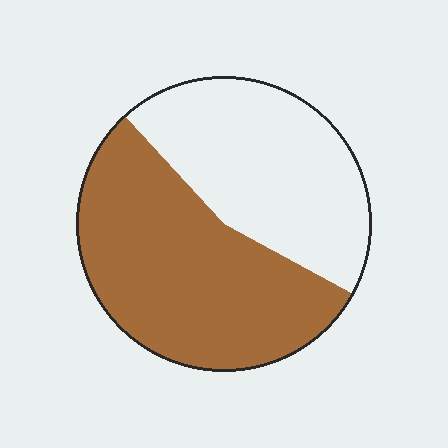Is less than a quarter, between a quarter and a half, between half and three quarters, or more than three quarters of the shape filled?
Between half and three quarters.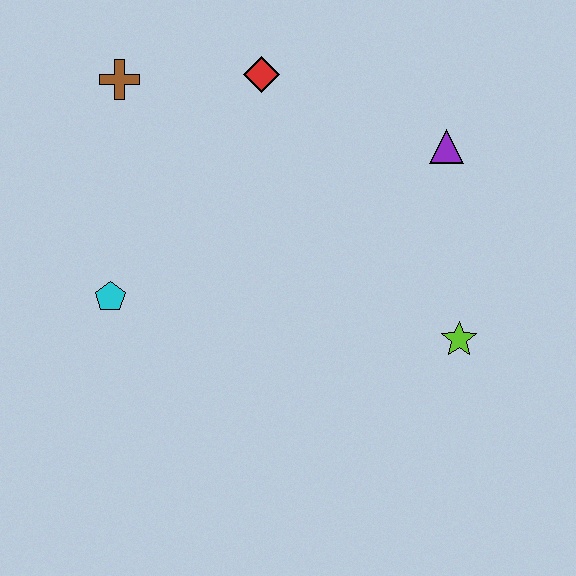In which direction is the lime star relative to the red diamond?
The lime star is below the red diamond.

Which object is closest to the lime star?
The purple triangle is closest to the lime star.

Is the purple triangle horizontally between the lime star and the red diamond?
Yes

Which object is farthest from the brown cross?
The lime star is farthest from the brown cross.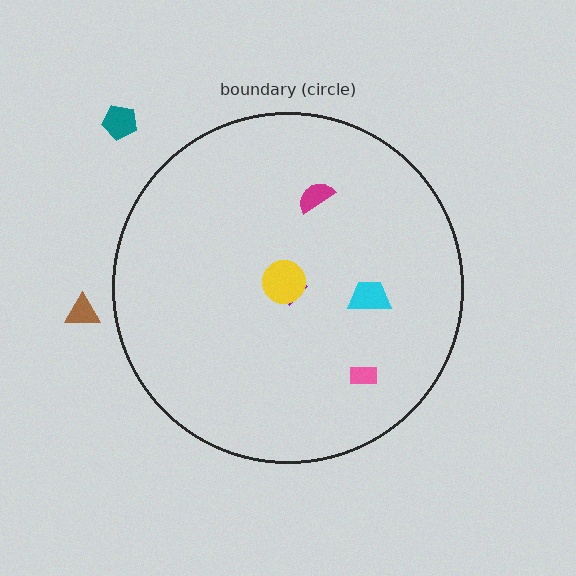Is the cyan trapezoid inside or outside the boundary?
Inside.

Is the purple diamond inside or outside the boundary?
Inside.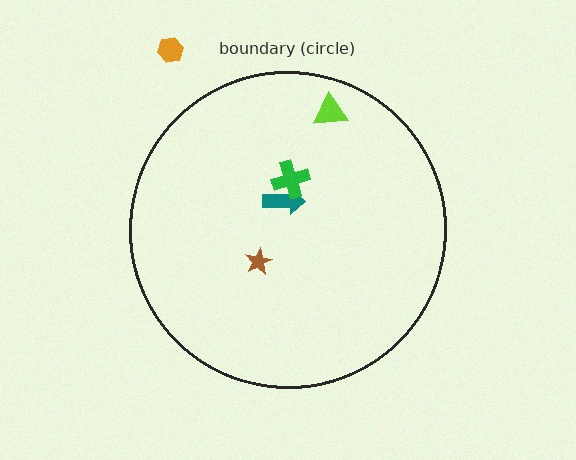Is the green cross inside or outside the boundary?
Inside.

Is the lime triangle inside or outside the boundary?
Inside.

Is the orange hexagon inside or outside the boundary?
Outside.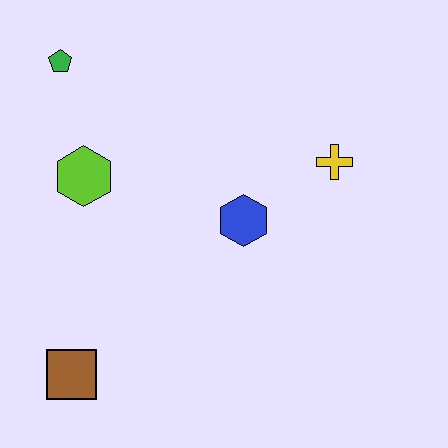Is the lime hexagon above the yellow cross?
No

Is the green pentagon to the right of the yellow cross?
No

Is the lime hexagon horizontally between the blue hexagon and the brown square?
Yes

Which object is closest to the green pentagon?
The lime hexagon is closest to the green pentagon.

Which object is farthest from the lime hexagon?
The yellow cross is farthest from the lime hexagon.